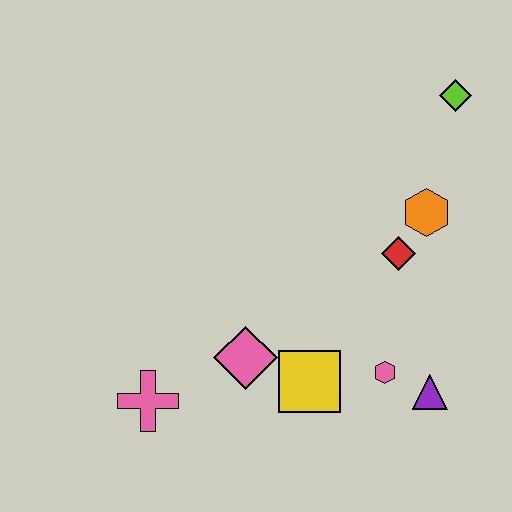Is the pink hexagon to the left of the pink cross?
No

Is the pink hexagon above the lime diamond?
No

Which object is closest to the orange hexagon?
The red diamond is closest to the orange hexagon.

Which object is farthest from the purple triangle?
The lime diamond is farthest from the purple triangle.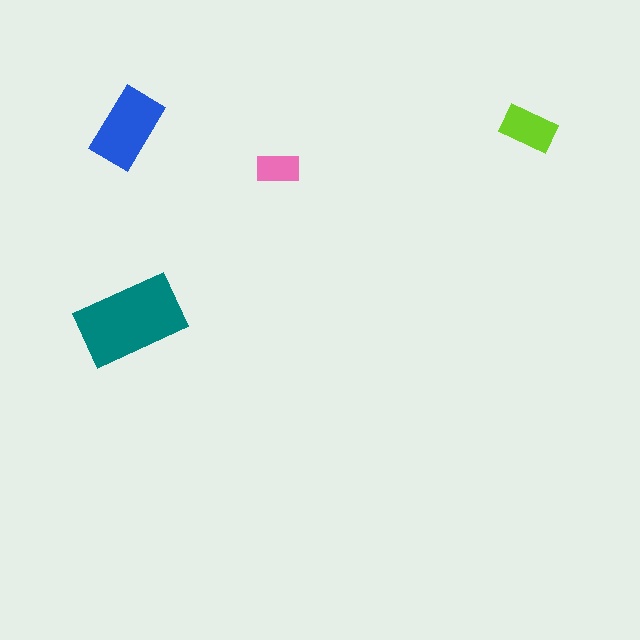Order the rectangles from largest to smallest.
the teal one, the blue one, the lime one, the pink one.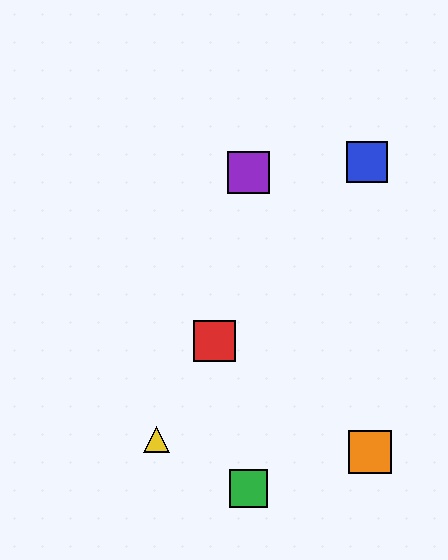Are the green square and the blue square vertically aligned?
No, the green square is at x≈248 and the blue square is at x≈367.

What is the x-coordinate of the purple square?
The purple square is at x≈248.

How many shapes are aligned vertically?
2 shapes (the green square, the purple square) are aligned vertically.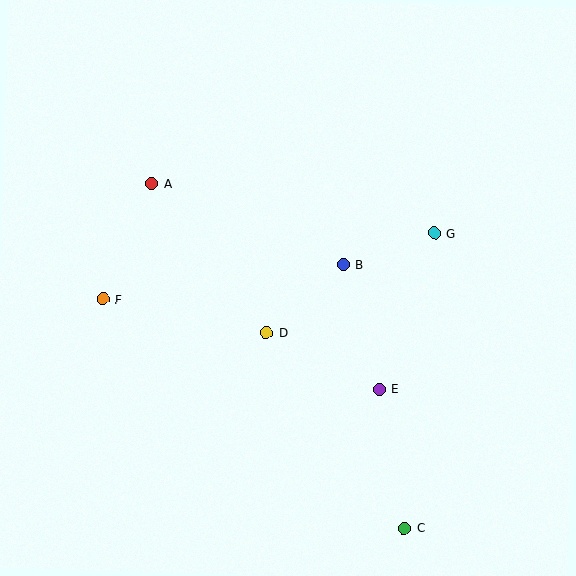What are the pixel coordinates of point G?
Point G is at (434, 233).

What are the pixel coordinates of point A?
Point A is at (152, 184).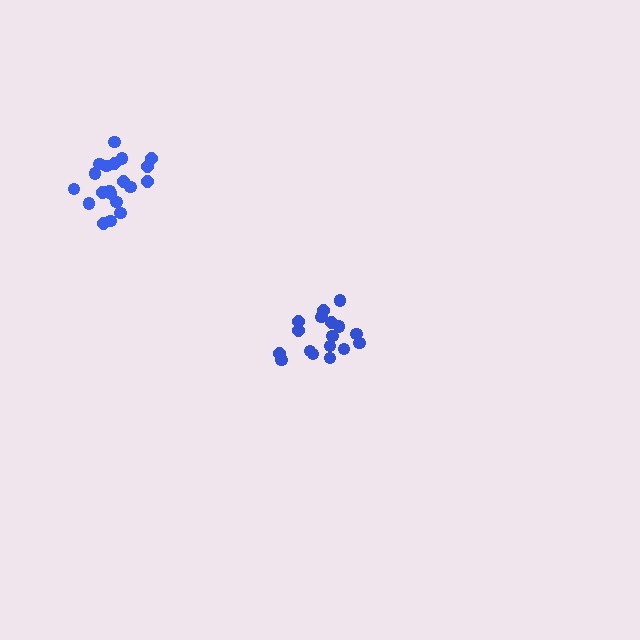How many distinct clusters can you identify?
There are 2 distinct clusters.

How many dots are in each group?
Group 1: 20 dots, Group 2: 17 dots (37 total).